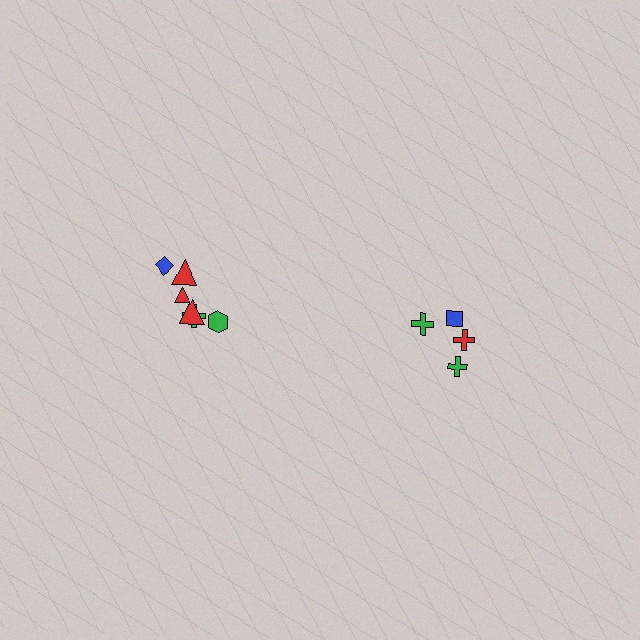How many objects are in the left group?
There are 6 objects.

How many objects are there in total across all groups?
There are 10 objects.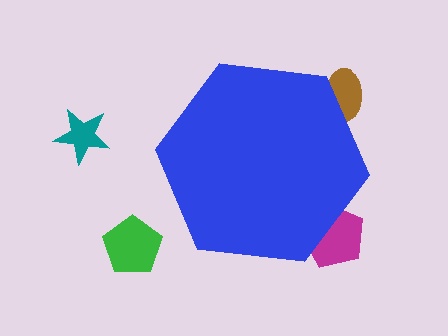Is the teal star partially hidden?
No, the teal star is fully visible.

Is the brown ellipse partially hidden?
Yes, the brown ellipse is partially hidden behind the blue hexagon.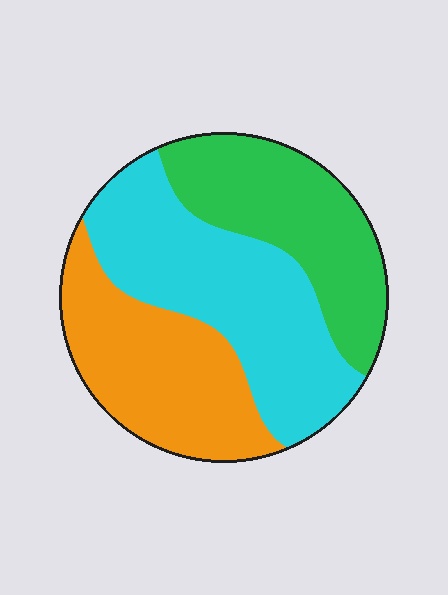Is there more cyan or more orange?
Cyan.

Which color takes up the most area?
Cyan, at roughly 40%.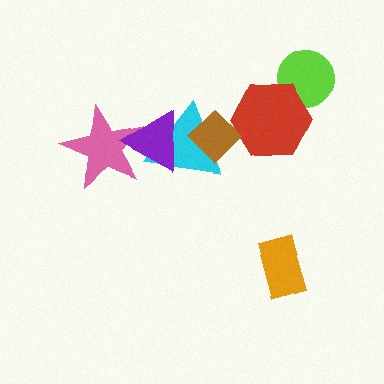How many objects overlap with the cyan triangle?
2 objects overlap with the cyan triangle.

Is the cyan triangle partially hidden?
Yes, it is partially covered by another shape.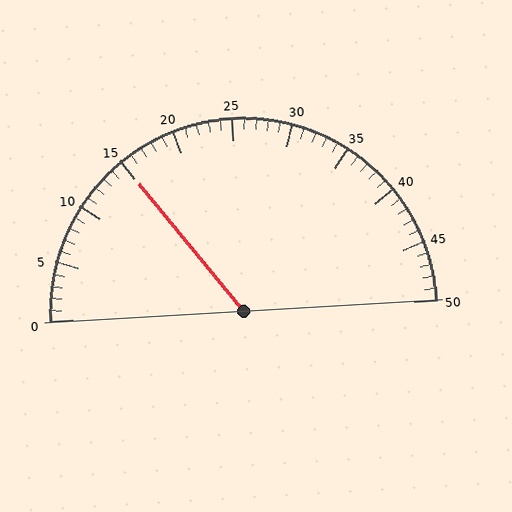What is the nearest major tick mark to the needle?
The nearest major tick mark is 15.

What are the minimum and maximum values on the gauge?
The gauge ranges from 0 to 50.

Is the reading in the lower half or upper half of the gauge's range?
The reading is in the lower half of the range (0 to 50).